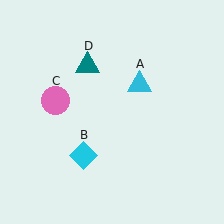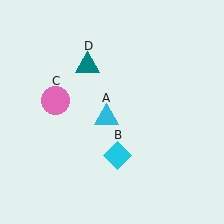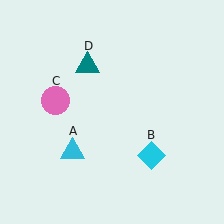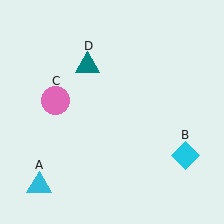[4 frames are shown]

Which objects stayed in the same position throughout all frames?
Pink circle (object C) and teal triangle (object D) remained stationary.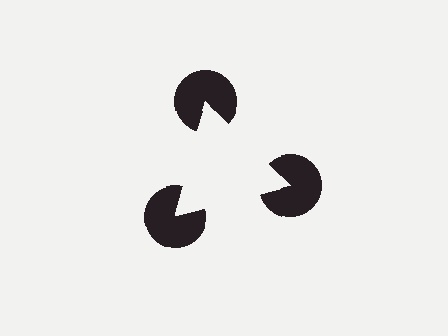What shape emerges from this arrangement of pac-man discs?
An illusory triangle — its edges are inferred from the aligned wedge cuts in the pac-man discs, not physically drawn.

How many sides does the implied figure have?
3 sides.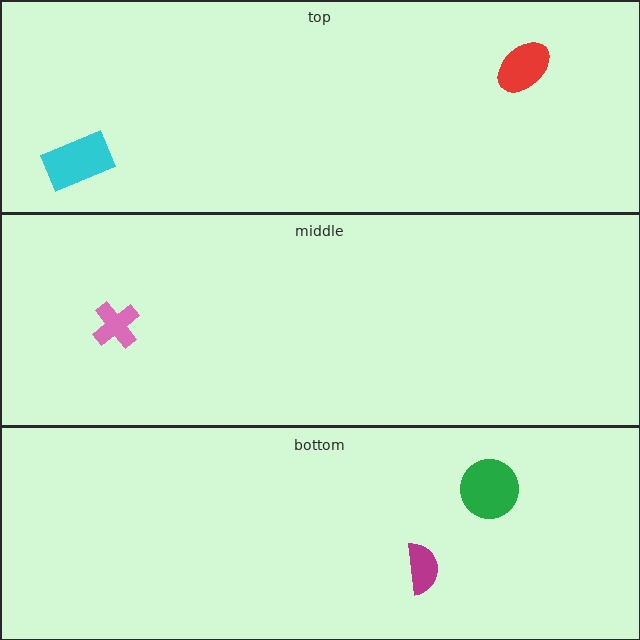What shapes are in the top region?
The cyan rectangle, the red ellipse.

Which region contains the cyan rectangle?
The top region.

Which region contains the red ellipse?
The top region.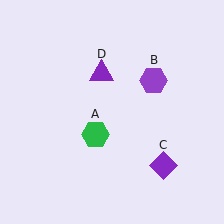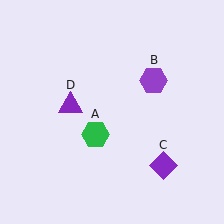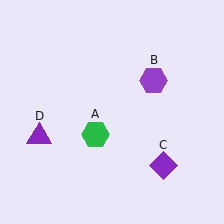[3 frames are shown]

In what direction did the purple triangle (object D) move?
The purple triangle (object D) moved down and to the left.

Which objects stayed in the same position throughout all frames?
Green hexagon (object A) and purple hexagon (object B) and purple diamond (object C) remained stationary.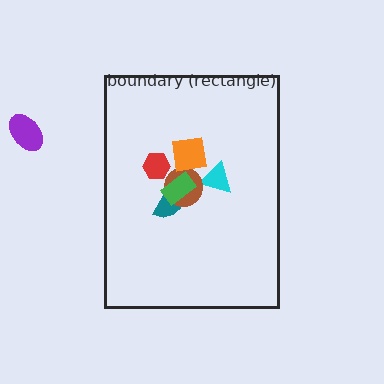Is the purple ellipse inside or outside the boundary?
Outside.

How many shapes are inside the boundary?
6 inside, 1 outside.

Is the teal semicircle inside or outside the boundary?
Inside.